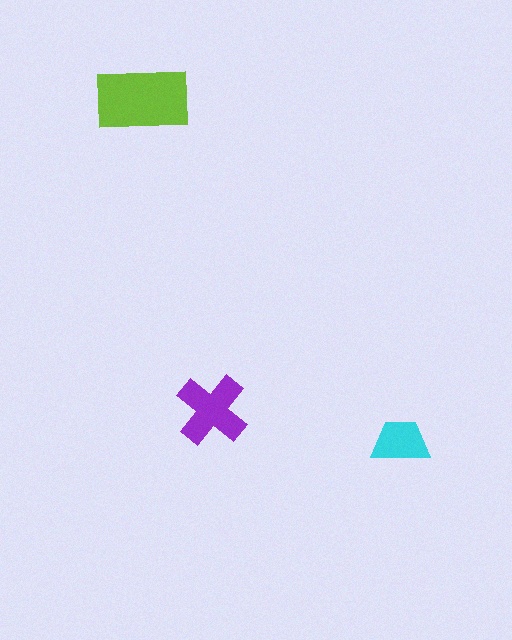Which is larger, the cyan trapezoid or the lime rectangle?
The lime rectangle.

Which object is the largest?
The lime rectangle.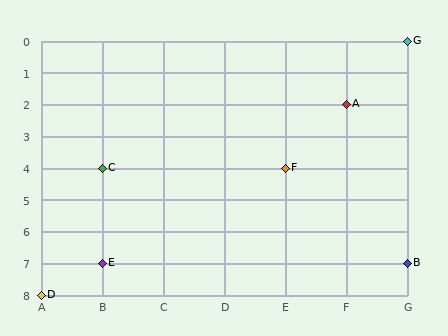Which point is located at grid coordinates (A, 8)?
Point D is at (A, 8).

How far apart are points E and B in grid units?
Points E and B are 5 columns apart.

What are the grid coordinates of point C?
Point C is at grid coordinates (B, 4).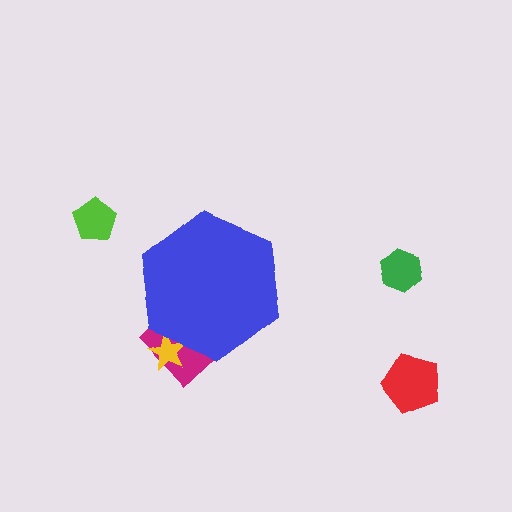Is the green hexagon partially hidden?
No, the green hexagon is fully visible.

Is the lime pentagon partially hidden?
No, the lime pentagon is fully visible.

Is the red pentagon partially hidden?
No, the red pentagon is fully visible.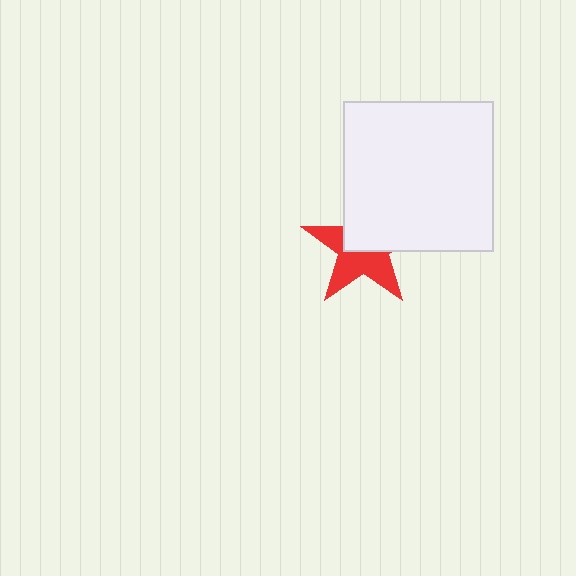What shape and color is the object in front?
The object in front is a white square.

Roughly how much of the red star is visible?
About half of it is visible (roughly 53%).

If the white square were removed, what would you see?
You would see the complete red star.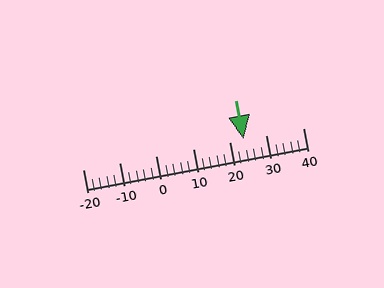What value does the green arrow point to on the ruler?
The green arrow points to approximately 24.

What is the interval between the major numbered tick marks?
The major tick marks are spaced 10 units apart.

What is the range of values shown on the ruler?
The ruler shows values from -20 to 40.